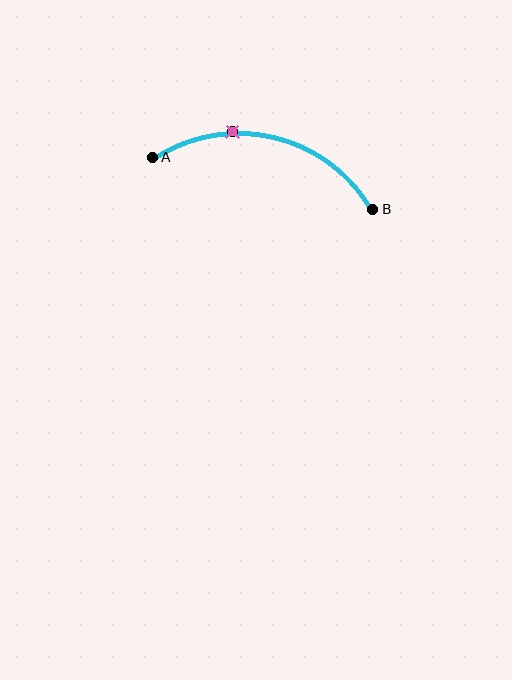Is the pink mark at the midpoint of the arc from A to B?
No. The pink mark lies on the arc but is closer to endpoint A. The arc midpoint would be at the point on the curve equidistant along the arc from both A and B.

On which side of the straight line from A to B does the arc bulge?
The arc bulges above the straight line connecting A and B.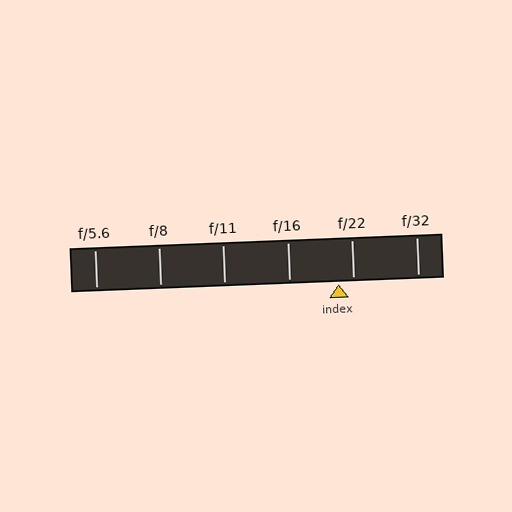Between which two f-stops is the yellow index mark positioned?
The index mark is between f/16 and f/22.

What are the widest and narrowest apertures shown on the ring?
The widest aperture shown is f/5.6 and the narrowest is f/32.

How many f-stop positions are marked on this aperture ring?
There are 6 f-stop positions marked.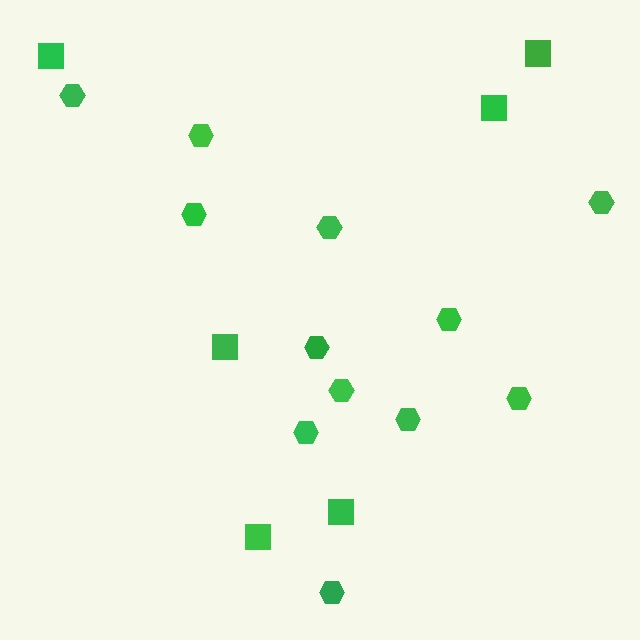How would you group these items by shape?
There are 2 groups: one group of squares (6) and one group of hexagons (12).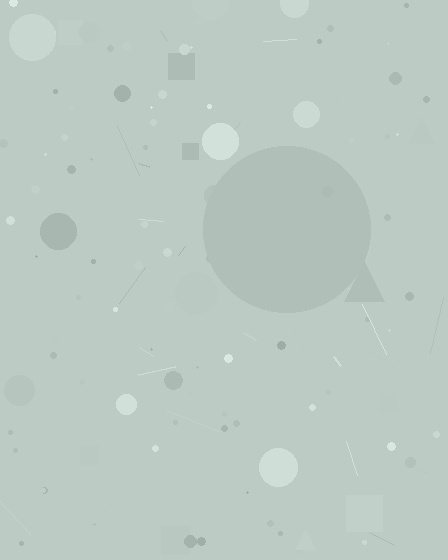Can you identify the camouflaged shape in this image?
The camouflaged shape is a circle.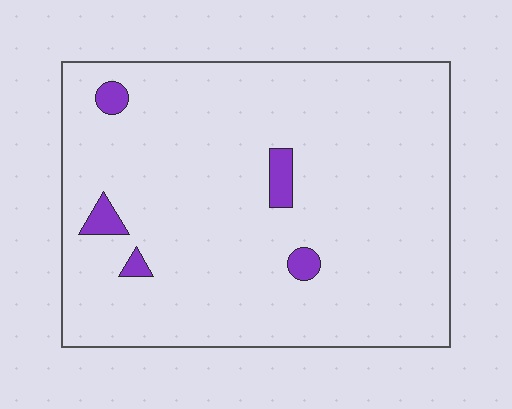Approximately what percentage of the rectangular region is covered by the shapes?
Approximately 5%.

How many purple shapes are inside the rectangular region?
5.